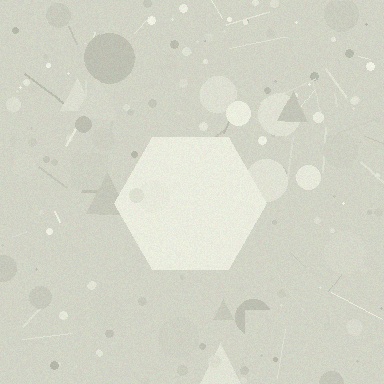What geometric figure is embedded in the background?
A hexagon is embedded in the background.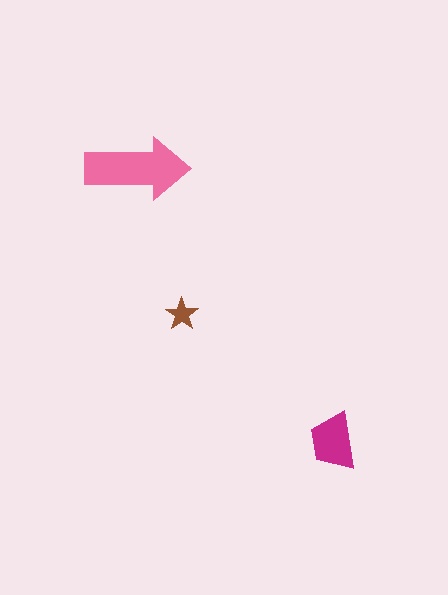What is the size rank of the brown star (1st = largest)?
3rd.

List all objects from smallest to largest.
The brown star, the magenta trapezoid, the pink arrow.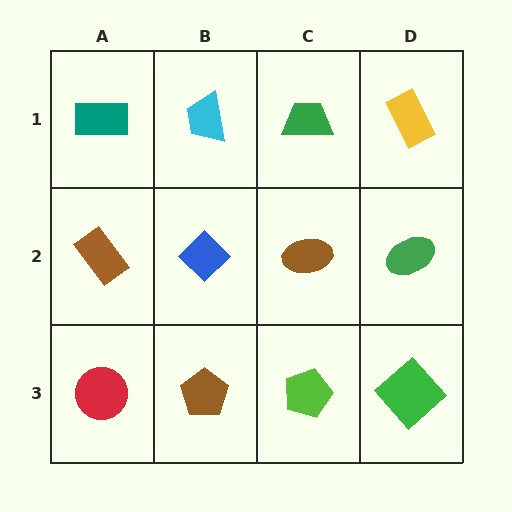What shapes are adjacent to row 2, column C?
A green trapezoid (row 1, column C), a lime pentagon (row 3, column C), a blue diamond (row 2, column B), a green ellipse (row 2, column D).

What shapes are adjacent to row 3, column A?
A brown rectangle (row 2, column A), a brown pentagon (row 3, column B).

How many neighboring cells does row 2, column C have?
4.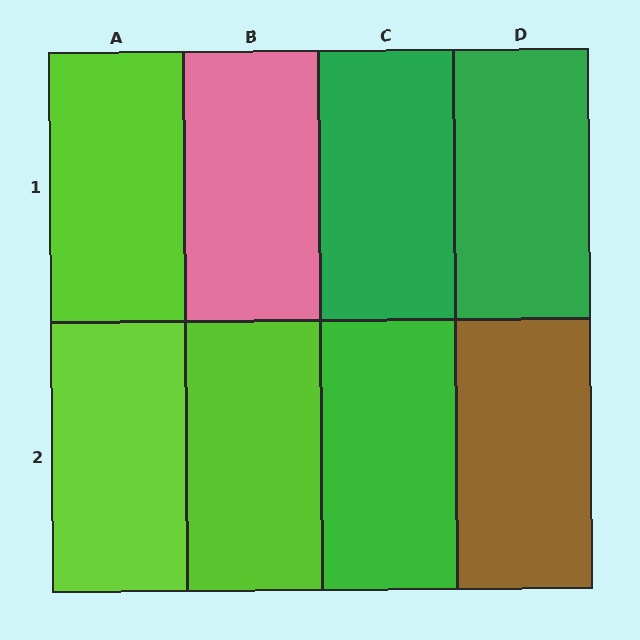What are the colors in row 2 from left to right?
Lime, lime, green, brown.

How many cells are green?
3 cells are green.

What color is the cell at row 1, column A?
Lime.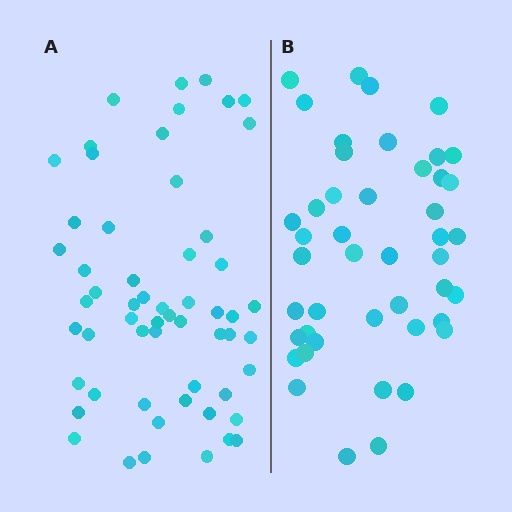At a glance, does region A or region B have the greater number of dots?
Region A (the left region) has more dots.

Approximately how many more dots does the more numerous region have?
Region A has roughly 12 or so more dots than region B.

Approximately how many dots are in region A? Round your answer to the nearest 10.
About 60 dots. (The exact count is 57, which rounds to 60.)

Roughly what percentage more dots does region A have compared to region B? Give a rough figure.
About 25% more.